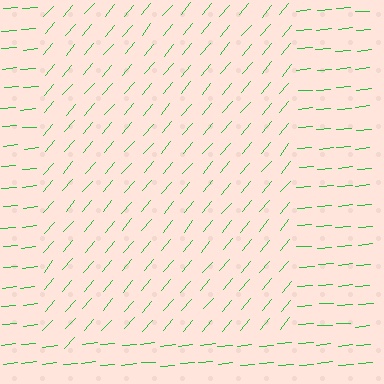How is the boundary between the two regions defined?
The boundary is defined purely by a change in line orientation (approximately 45 degrees difference). All lines are the same color and thickness.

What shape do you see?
I see a rectangle.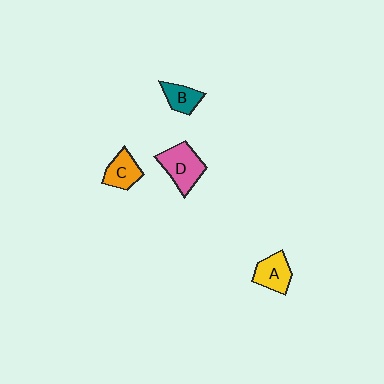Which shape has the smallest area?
Shape B (teal).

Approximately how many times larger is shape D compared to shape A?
Approximately 1.4 times.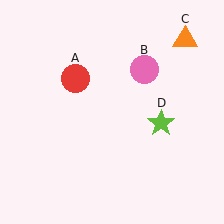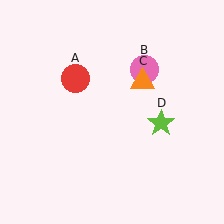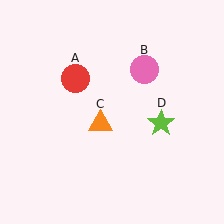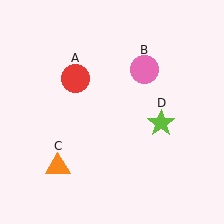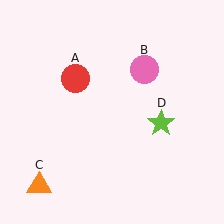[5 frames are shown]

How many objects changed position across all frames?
1 object changed position: orange triangle (object C).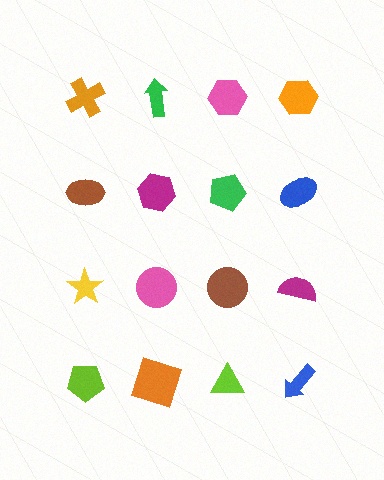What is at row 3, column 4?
A magenta semicircle.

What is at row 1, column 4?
An orange hexagon.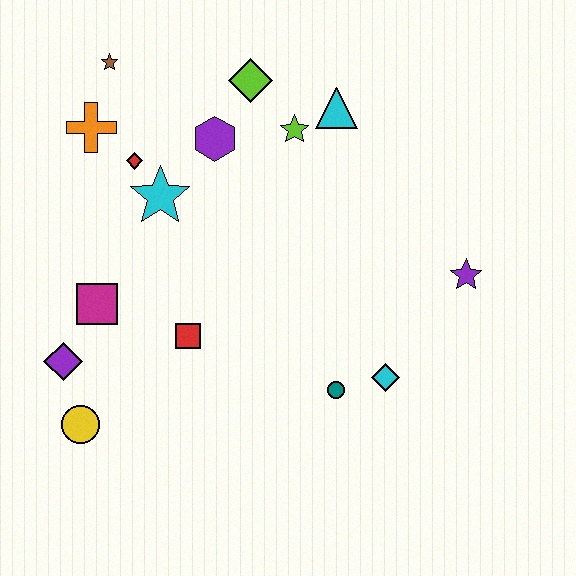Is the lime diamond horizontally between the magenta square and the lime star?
Yes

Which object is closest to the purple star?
The cyan diamond is closest to the purple star.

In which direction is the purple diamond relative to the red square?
The purple diamond is to the left of the red square.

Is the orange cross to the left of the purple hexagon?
Yes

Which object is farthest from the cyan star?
The purple star is farthest from the cyan star.